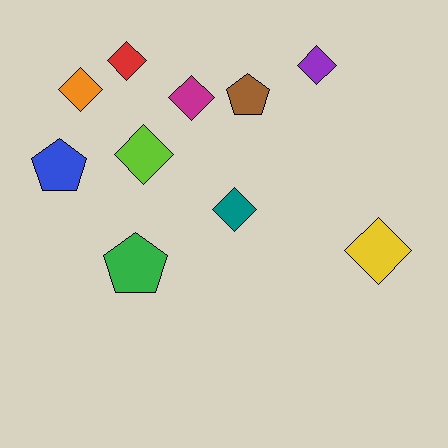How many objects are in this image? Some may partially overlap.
There are 10 objects.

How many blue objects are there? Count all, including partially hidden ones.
There is 1 blue object.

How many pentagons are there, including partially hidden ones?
There are 3 pentagons.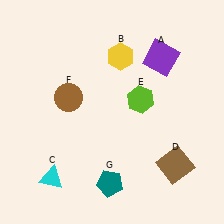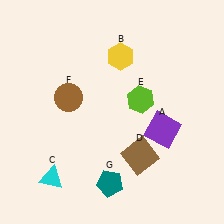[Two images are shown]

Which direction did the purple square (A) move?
The purple square (A) moved down.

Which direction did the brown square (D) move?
The brown square (D) moved left.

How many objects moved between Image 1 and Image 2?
2 objects moved between the two images.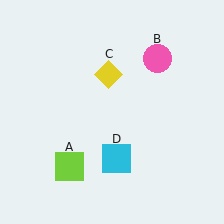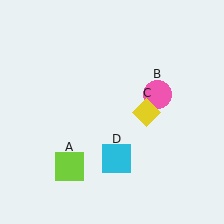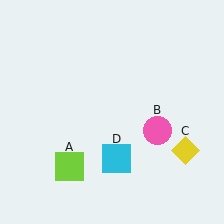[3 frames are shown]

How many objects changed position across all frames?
2 objects changed position: pink circle (object B), yellow diamond (object C).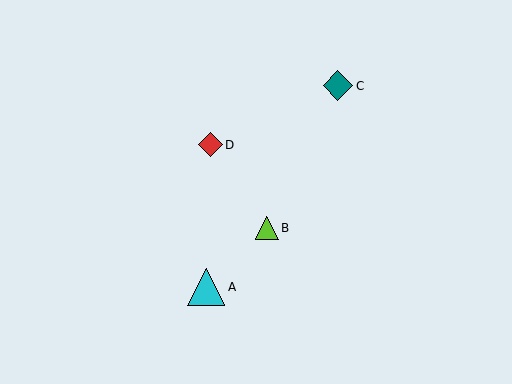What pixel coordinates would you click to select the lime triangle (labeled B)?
Click at (267, 228) to select the lime triangle B.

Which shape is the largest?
The cyan triangle (labeled A) is the largest.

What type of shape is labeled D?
Shape D is a red diamond.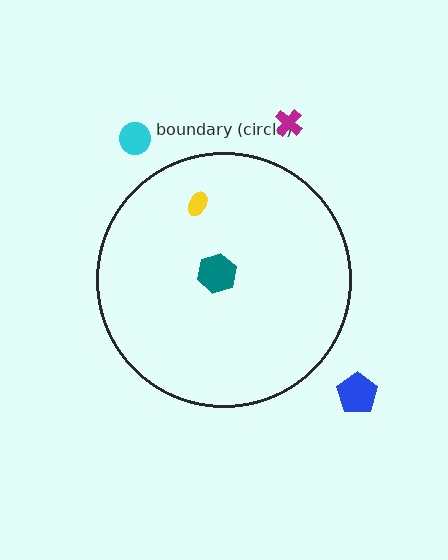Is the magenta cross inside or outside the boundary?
Outside.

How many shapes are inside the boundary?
2 inside, 3 outside.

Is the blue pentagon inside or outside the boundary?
Outside.